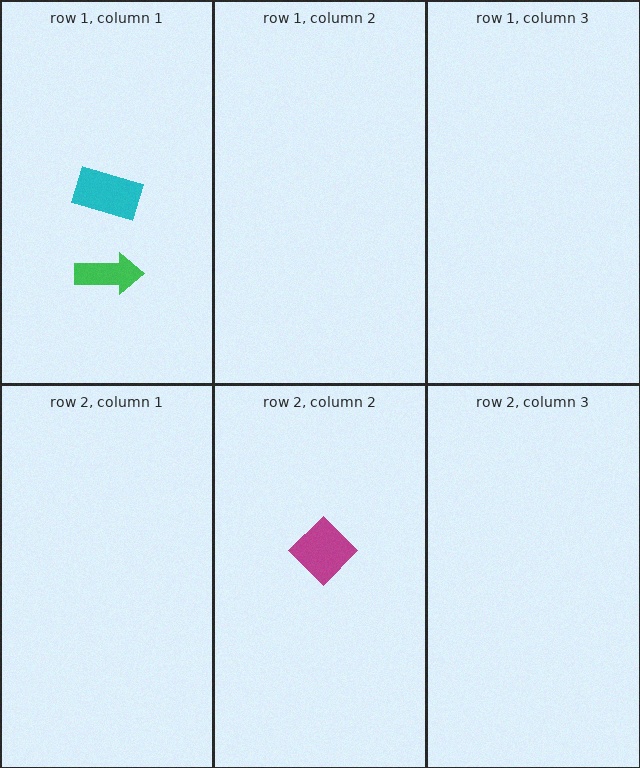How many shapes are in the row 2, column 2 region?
1.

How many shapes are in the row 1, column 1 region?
2.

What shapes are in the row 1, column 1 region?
The green arrow, the cyan rectangle.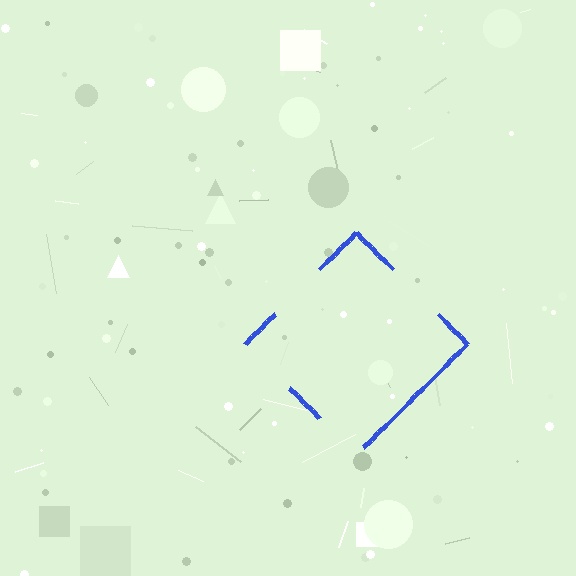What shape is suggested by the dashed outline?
The dashed outline suggests a diamond.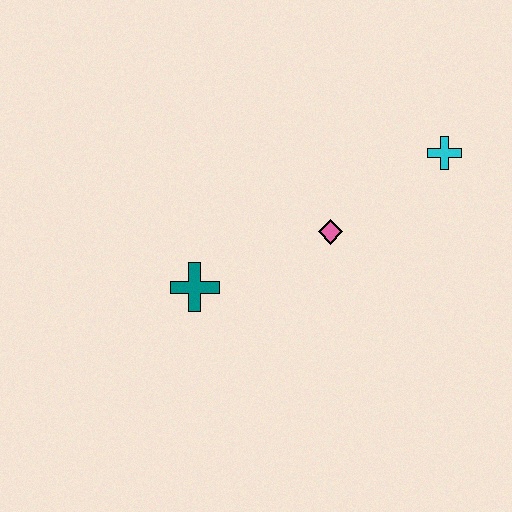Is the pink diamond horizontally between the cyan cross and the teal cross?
Yes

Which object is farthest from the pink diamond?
The teal cross is farthest from the pink diamond.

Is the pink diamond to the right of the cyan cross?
No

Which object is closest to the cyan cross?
The pink diamond is closest to the cyan cross.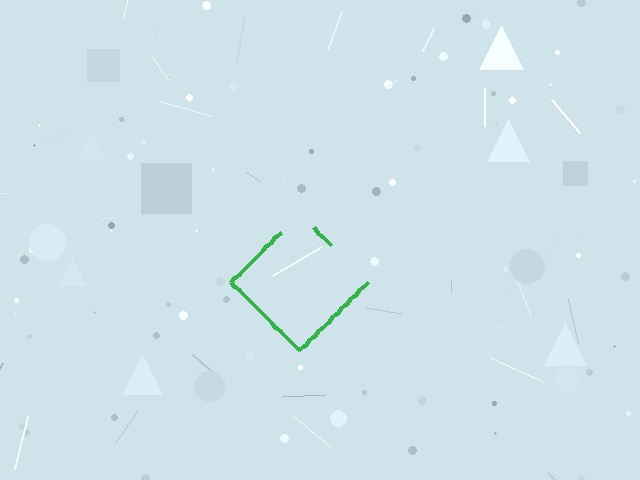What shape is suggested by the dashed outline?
The dashed outline suggests a diamond.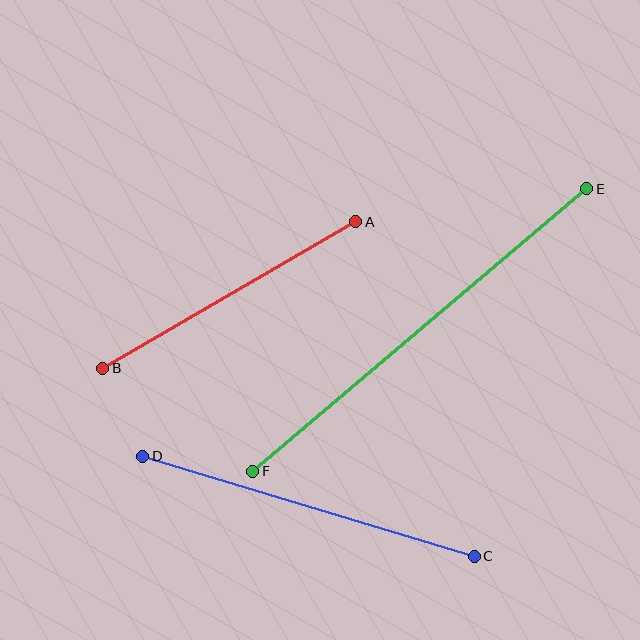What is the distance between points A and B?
The distance is approximately 292 pixels.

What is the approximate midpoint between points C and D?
The midpoint is at approximately (309, 506) pixels.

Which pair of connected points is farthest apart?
Points E and F are farthest apart.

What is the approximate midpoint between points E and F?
The midpoint is at approximately (420, 330) pixels.